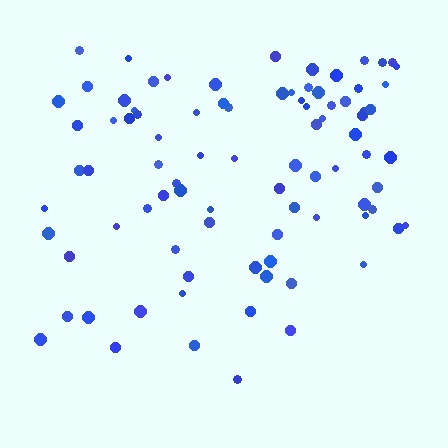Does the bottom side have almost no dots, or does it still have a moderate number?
Still a moderate number, just noticeably fewer than the top.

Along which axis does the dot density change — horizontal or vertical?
Vertical.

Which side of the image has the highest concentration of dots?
The top.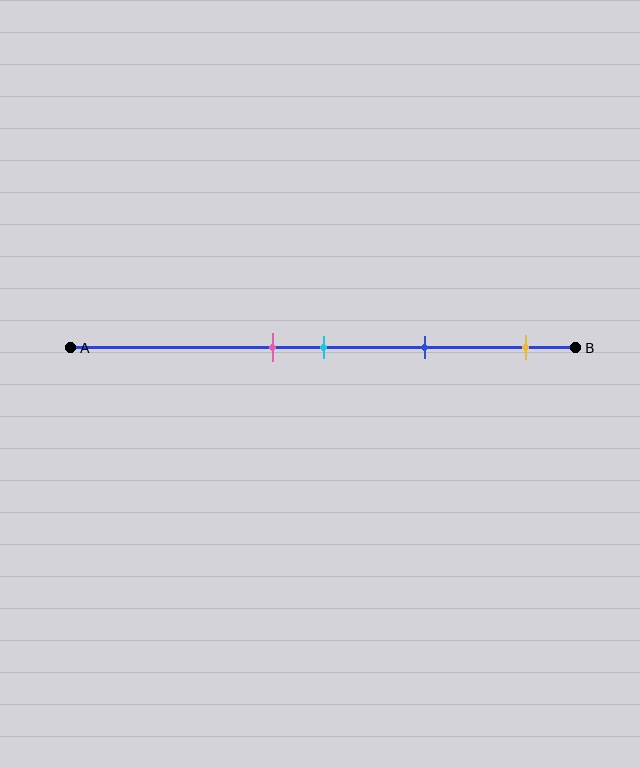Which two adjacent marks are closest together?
The pink and cyan marks are the closest adjacent pair.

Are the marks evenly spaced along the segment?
No, the marks are not evenly spaced.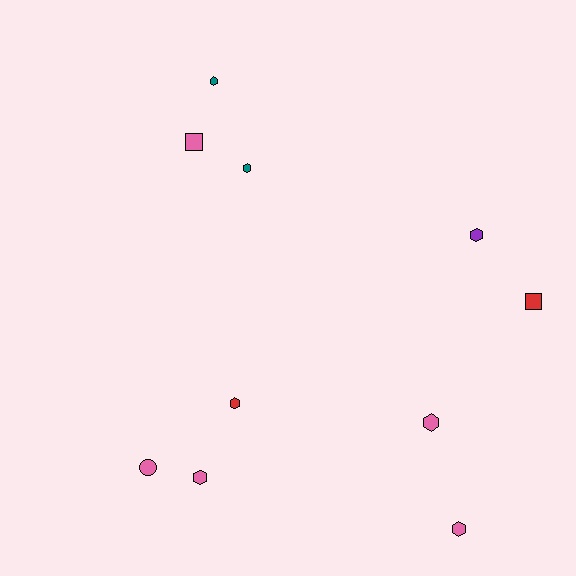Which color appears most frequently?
Pink, with 5 objects.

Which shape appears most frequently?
Hexagon, with 7 objects.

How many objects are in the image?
There are 10 objects.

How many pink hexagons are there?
There are 3 pink hexagons.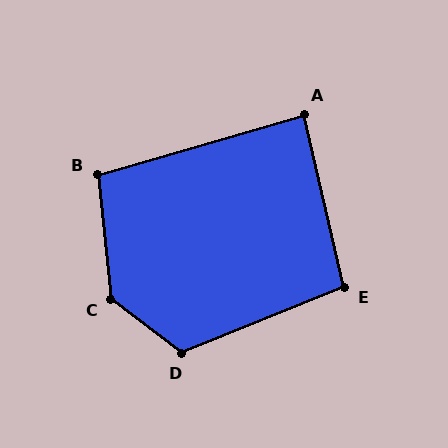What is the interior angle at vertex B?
Approximately 100 degrees (obtuse).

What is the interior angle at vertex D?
Approximately 121 degrees (obtuse).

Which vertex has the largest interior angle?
C, at approximately 133 degrees.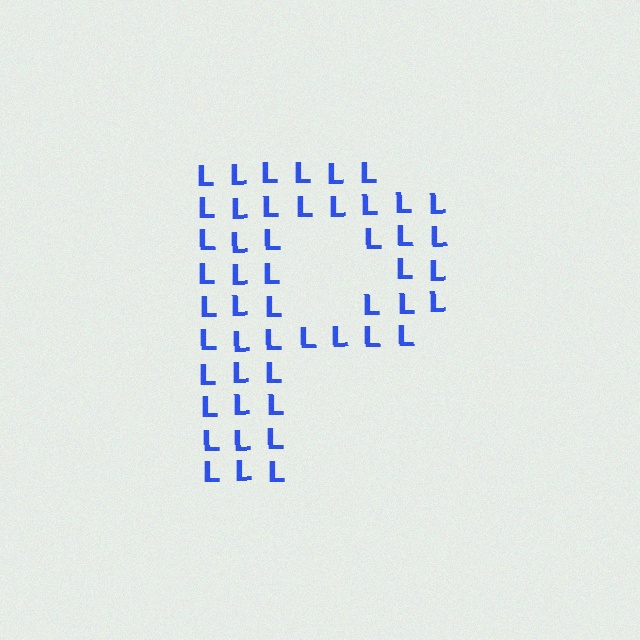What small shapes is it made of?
It is made of small letter L's.